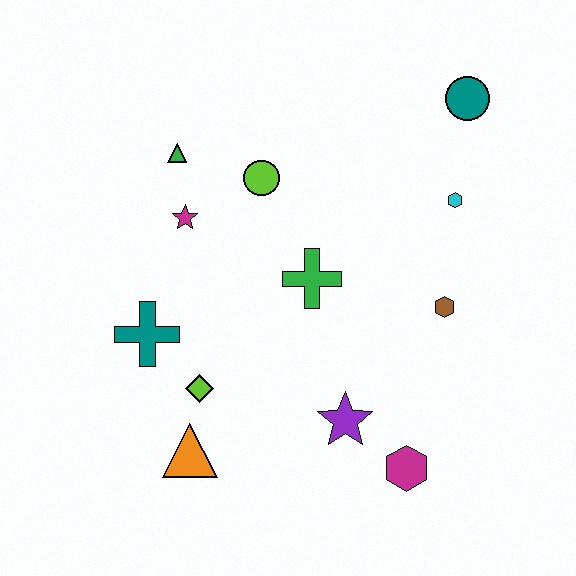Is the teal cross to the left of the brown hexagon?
Yes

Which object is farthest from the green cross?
The teal circle is farthest from the green cross.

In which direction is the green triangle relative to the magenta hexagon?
The green triangle is above the magenta hexagon.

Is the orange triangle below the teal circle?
Yes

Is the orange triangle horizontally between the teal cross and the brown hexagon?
Yes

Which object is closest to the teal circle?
The cyan hexagon is closest to the teal circle.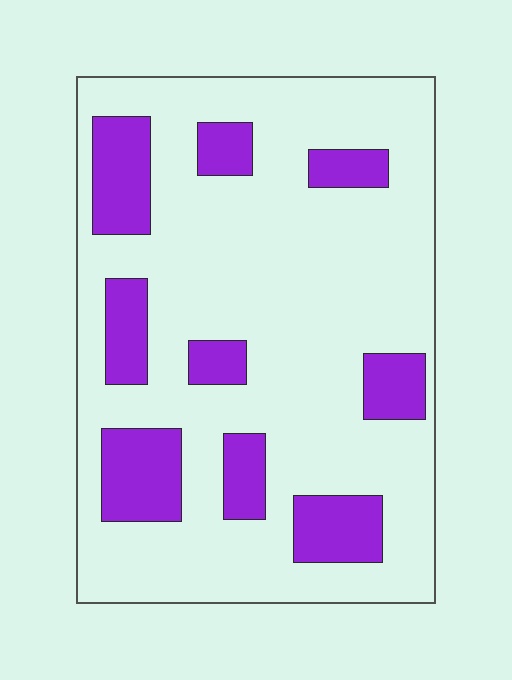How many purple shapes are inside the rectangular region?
9.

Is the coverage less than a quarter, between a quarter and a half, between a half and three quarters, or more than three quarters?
Less than a quarter.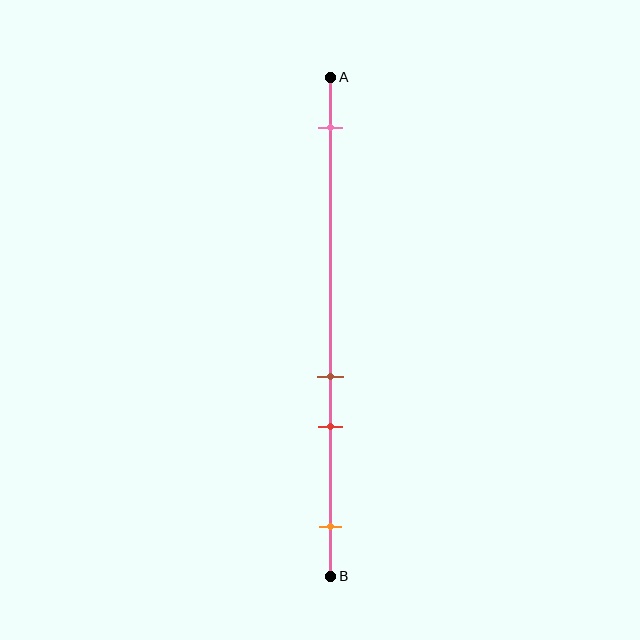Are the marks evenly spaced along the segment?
No, the marks are not evenly spaced.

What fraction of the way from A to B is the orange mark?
The orange mark is approximately 90% (0.9) of the way from A to B.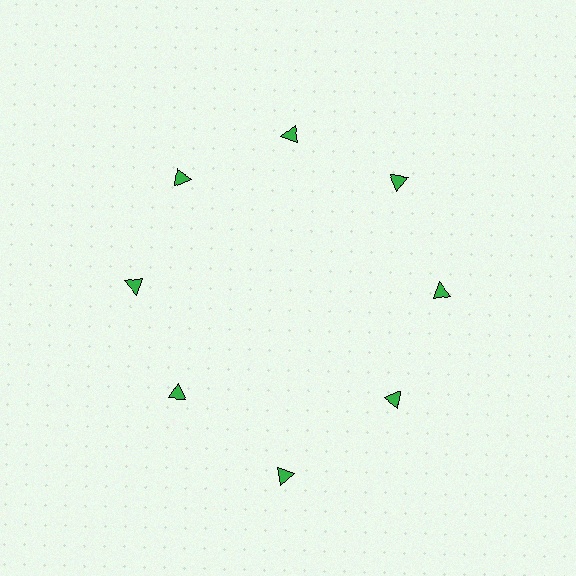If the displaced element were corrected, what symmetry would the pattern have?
It would have 8-fold rotational symmetry — the pattern would map onto itself every 45 degrees.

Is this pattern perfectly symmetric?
No. The 8 green triangles are arranged in a ring, but one element near the 6 o'clock position is pushed outward from the center, breaking the 8-fold rotational symmetry.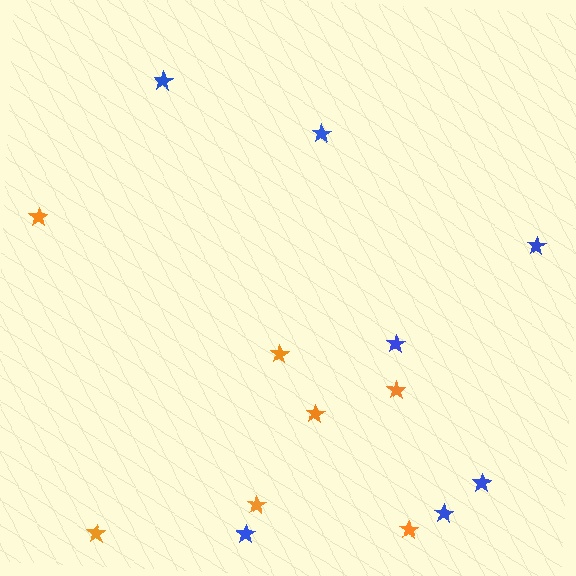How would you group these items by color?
There are 2 groups: one group of blue stars (7) and one group of orange stars (7).